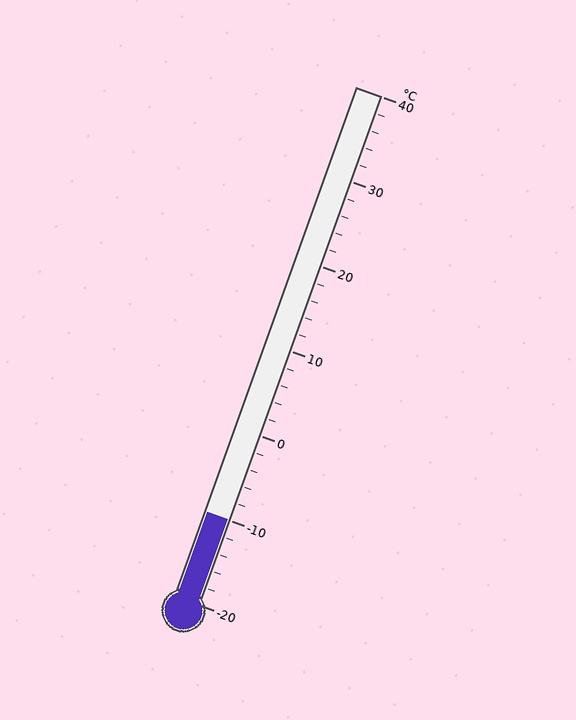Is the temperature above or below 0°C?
The temperature is below 0°C.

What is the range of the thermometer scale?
The thermometer scale ranges from -20°C to 40°C.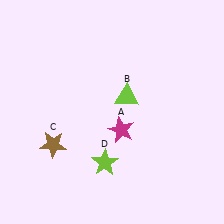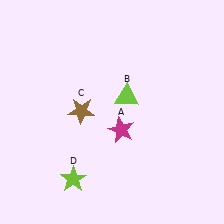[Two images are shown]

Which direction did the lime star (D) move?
The lime star (D) moved left.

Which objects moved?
The objects that moved are: the brown star (C), the lime star (D).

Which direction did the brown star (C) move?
The brown star (C) moved up.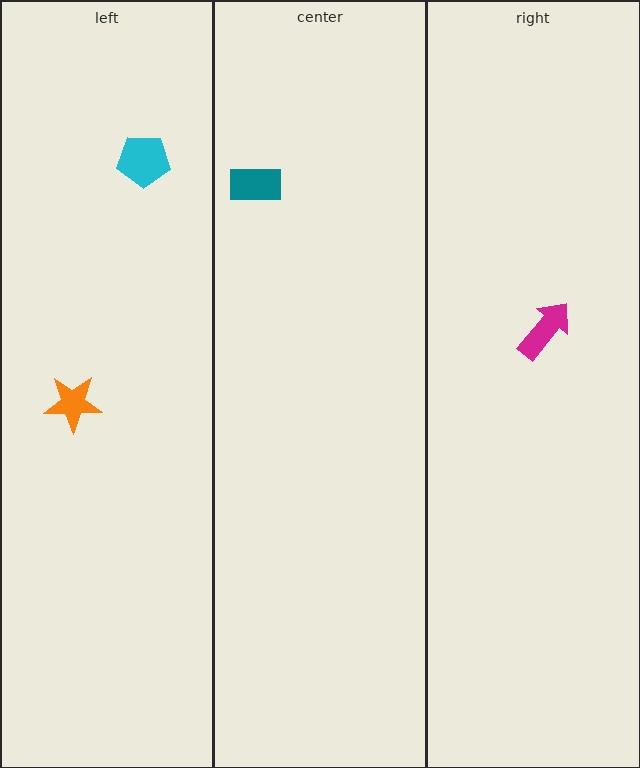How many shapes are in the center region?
1.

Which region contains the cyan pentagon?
The left region.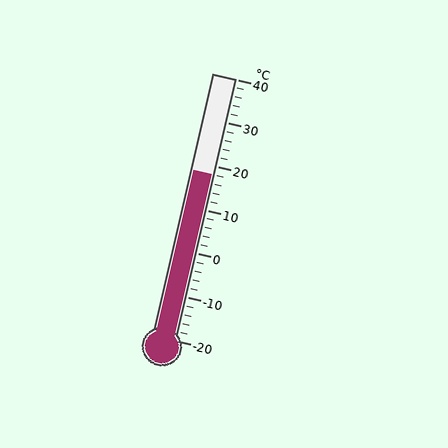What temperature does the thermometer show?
The thermometer shows approximately 18°C.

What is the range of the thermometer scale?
The thermometer scale ranges from -20°C to 40°C.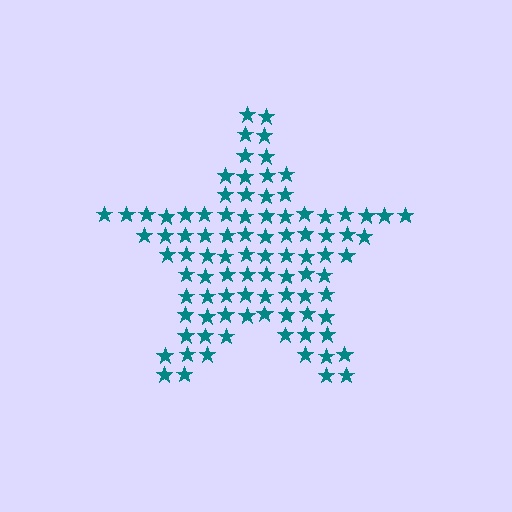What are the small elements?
The small elements are stars.